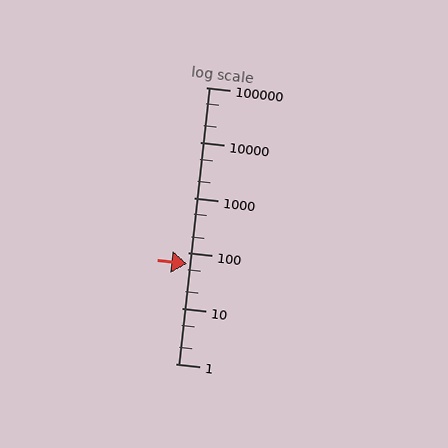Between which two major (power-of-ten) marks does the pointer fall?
The pointer is between 10 and 100.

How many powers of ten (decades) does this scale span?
The scale spans 5 decades, from 1 to 100000.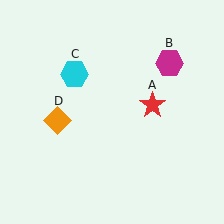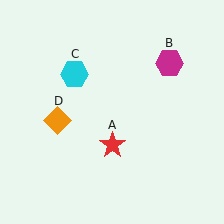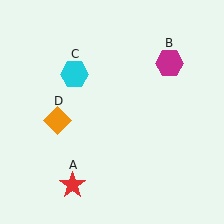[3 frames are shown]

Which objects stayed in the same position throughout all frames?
Magenta hexagon (object B) and cyan hexagon (object C) and orange diamond (object D) remained stationary.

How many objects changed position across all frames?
1 object changed position: red star (object A).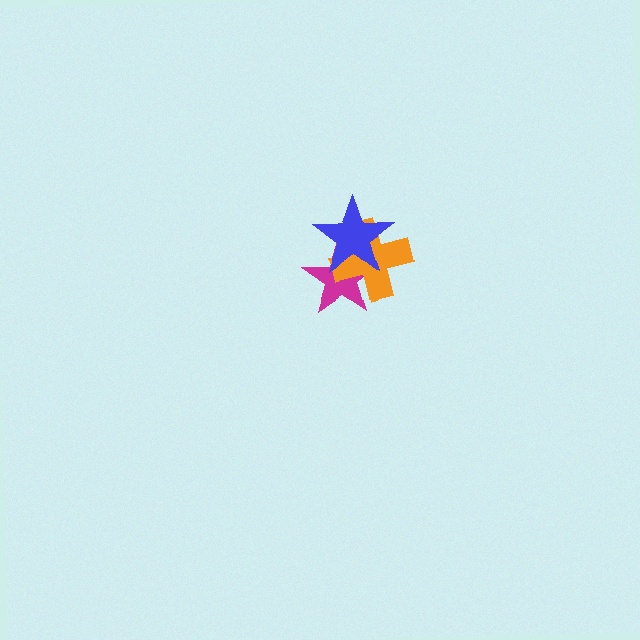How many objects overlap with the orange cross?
2 objects overlap with the orange cross.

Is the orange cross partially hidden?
Yes, it is partially covered by another shape.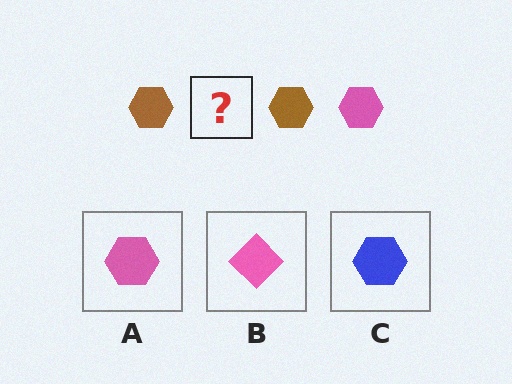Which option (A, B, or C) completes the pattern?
A.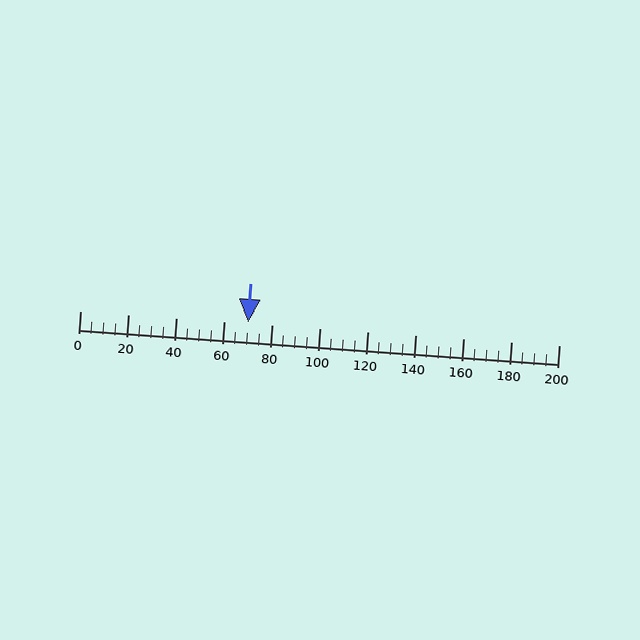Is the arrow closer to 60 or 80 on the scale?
The arrow is closer to 80.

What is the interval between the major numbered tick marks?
The major tick marks are spaced 20 units apart.